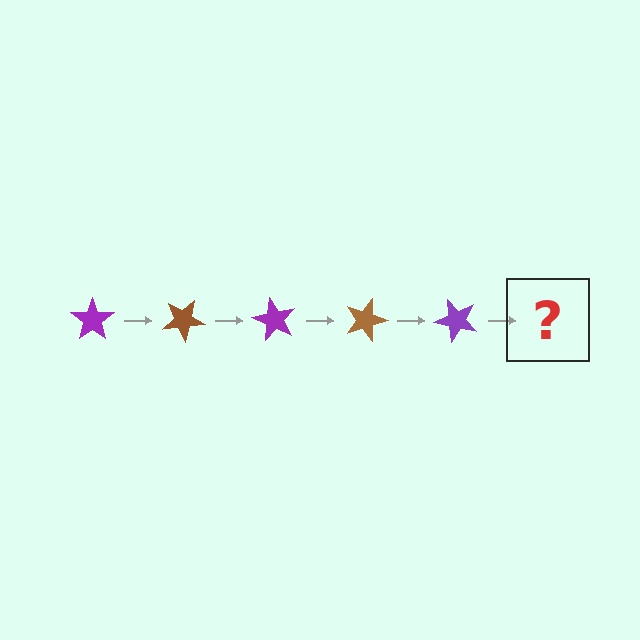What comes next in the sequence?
The next element should be a brown star, rotated 150 degrees from the start.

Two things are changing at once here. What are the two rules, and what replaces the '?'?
The two rules are that it rotates 30 degrees each step and the color cycles through purple and brown. The '?' should be a brown star, rotated 150 degrees from the start.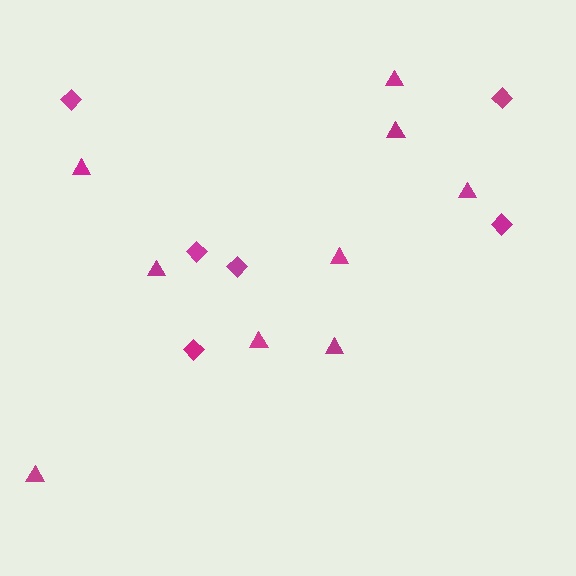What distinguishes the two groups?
There are 2 groups: one group of diamonds (6) and one group of triangles (9).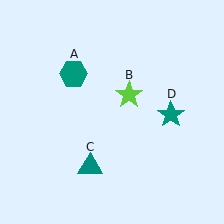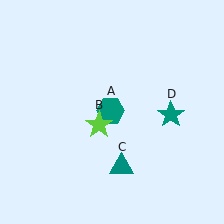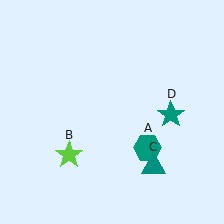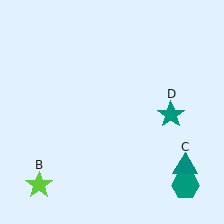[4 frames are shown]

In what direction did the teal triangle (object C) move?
The teal triangle (object C) moved right.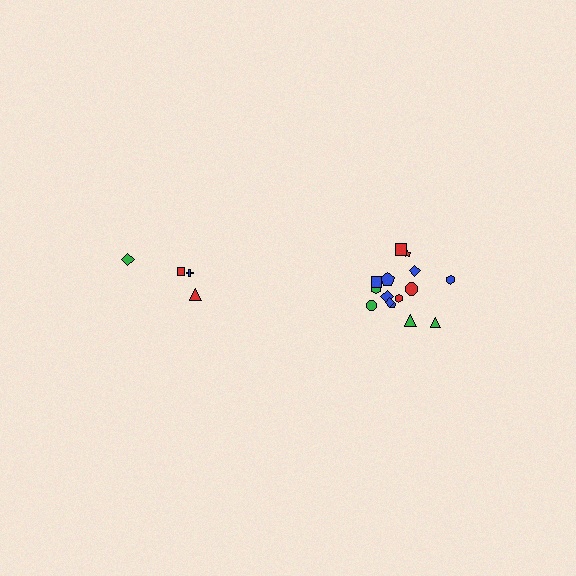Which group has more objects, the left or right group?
The right group.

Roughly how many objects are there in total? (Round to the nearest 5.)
Roughly 20 objects in total.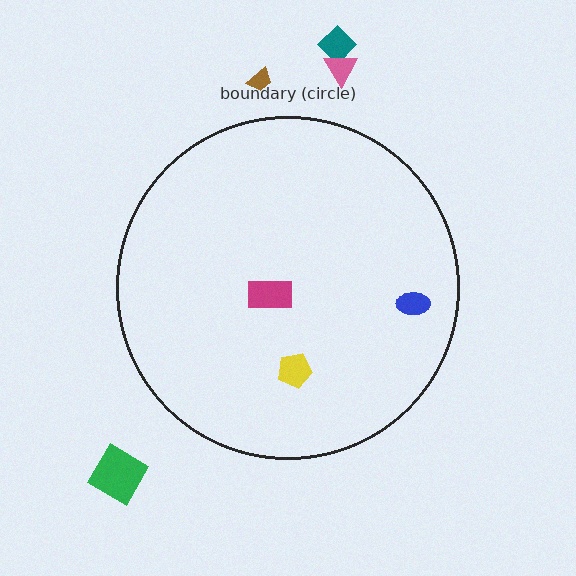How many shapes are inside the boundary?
3 inside, 4 outside.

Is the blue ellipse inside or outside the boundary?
Inside.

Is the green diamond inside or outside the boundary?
Outside.